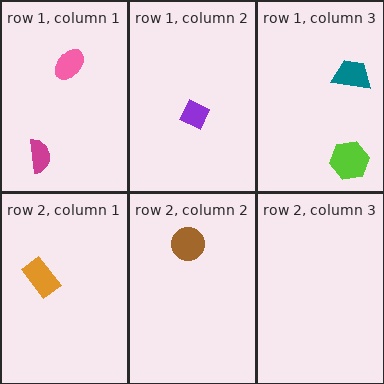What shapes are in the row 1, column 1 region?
The pink ellipse, the magenta semicircle.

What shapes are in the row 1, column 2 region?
The purple diamond.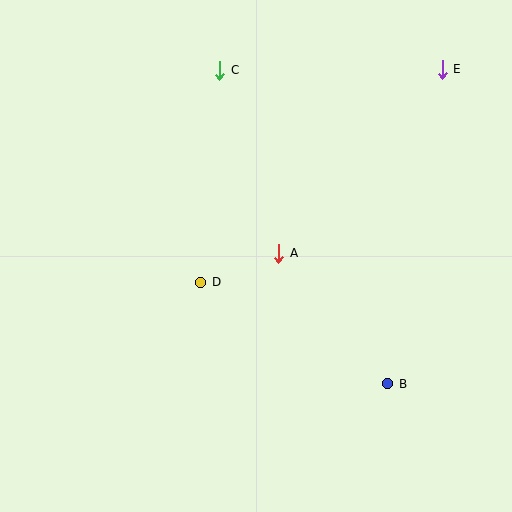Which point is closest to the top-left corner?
Point C is closest to the top-left corner.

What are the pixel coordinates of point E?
Point E is at (442, 69).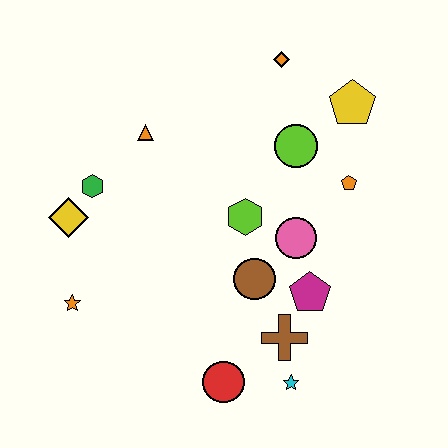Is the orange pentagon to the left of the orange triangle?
No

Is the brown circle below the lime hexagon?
Yes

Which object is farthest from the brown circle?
The orange diamond is farthest from the brown circle.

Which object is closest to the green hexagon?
The yellow diamond is closest to the green hexagon.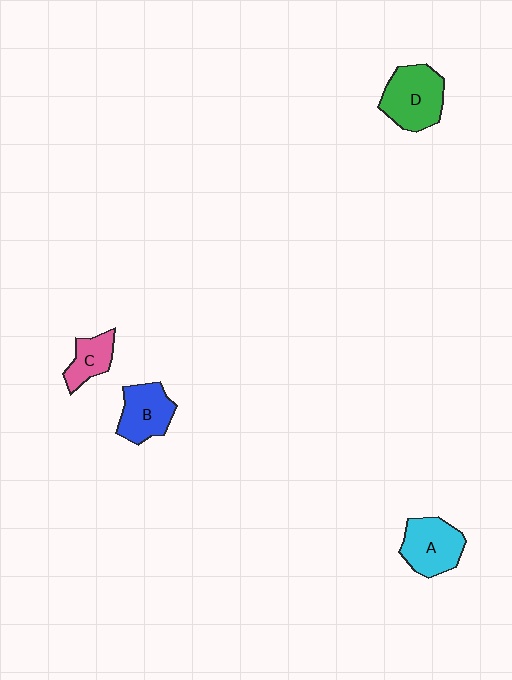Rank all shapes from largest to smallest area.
From largest to smallest: D (green), A (cyan), B (blue), C (pink).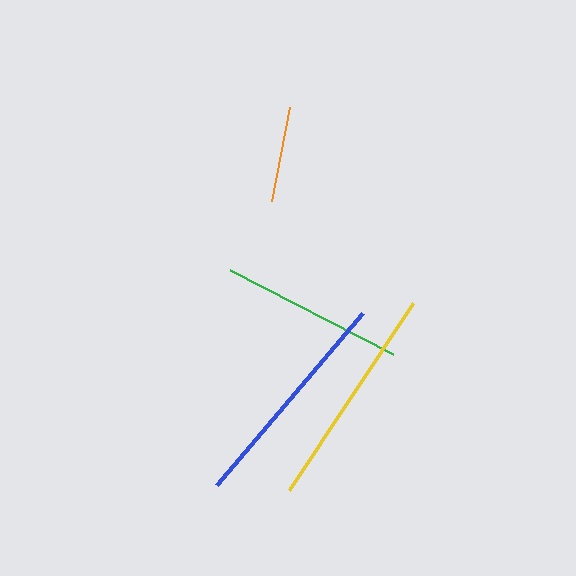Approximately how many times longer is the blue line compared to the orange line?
The blue line is approximately 2.4 times the length of the orange line.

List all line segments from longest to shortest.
From longest to shortest: blue, yellow, green, orange.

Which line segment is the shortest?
The orange line is the shortest at approximately 95 pixels.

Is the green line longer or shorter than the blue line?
The blue line is longer than the green line.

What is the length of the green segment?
The green segment is approximately 183 pixels long.